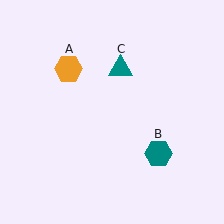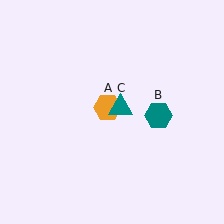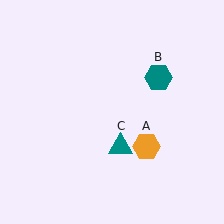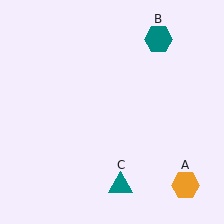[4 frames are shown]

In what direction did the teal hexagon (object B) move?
The teal hexagon (object B) moved up.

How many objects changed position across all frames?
3 objects changed position: orange hexagon (object A), teal hexagon (object B), teal triangle (object C).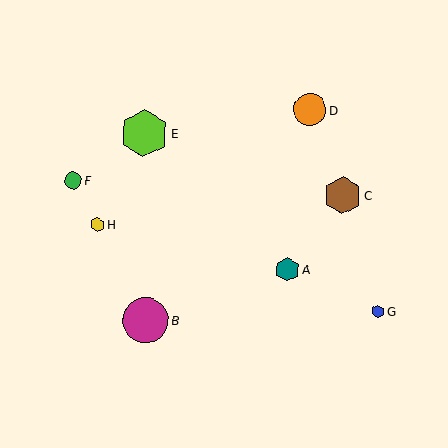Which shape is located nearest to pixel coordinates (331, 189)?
The brown hexagon (labeled C) at (342, 195) is nearest to that location.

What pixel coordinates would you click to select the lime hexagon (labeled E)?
Click at (144, 133) to select the lime hexagon E.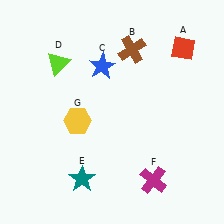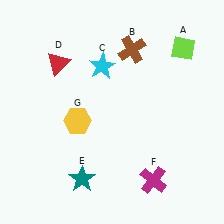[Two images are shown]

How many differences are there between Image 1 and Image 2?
There are 3 differences between the two images.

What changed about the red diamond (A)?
In Image 1, A is red. In Image 2, it changed to lime.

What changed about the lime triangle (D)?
In Image 1, D is lime. In Image 2, it changed to red.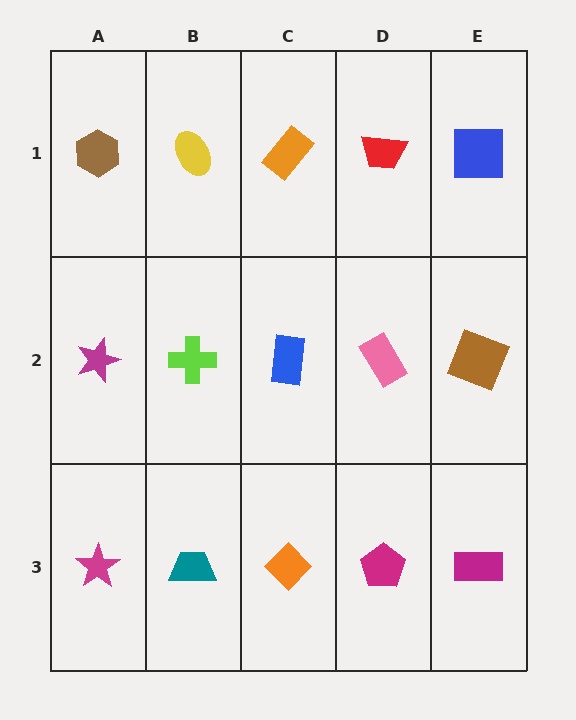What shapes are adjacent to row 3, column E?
A brown square (row 2, column E), a magenta pentagon (row 3, column D).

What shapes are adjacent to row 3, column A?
A magenta star (row 2, column A), a teal trapezoid (row 3, column B).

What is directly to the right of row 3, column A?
A teal trapezoid.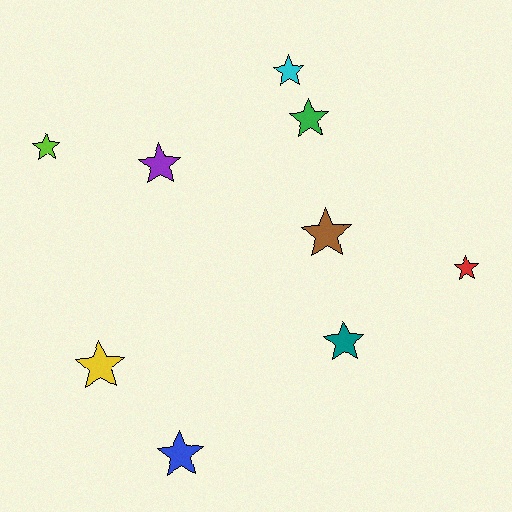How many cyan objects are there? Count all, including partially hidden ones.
There is 1 cyan object.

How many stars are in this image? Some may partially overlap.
There are 9 stars.